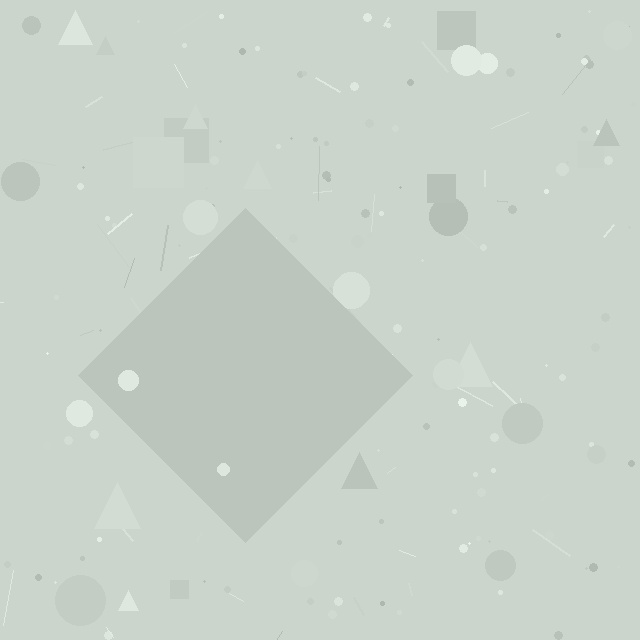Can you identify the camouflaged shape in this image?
The camouflaged shape is a diamond.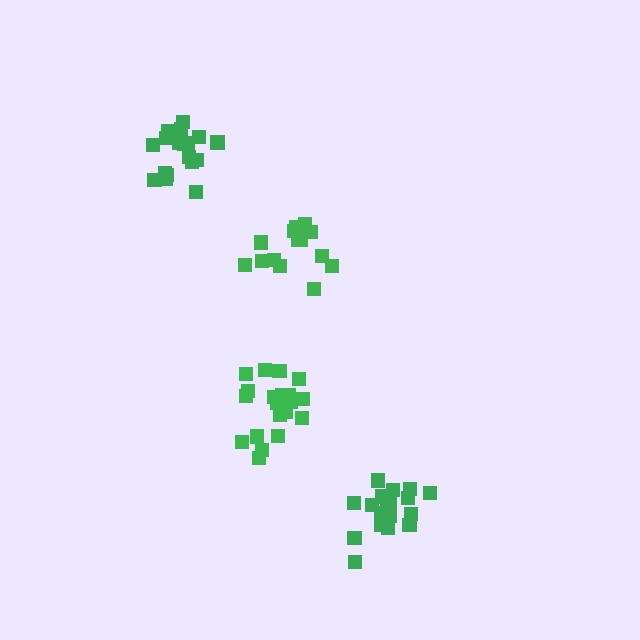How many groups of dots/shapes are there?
There are 4 groups.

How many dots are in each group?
Group 1: 15 dots, Group 2: 20 dots, Group 3: 19 dots, Group 4: 18 dots (72 total).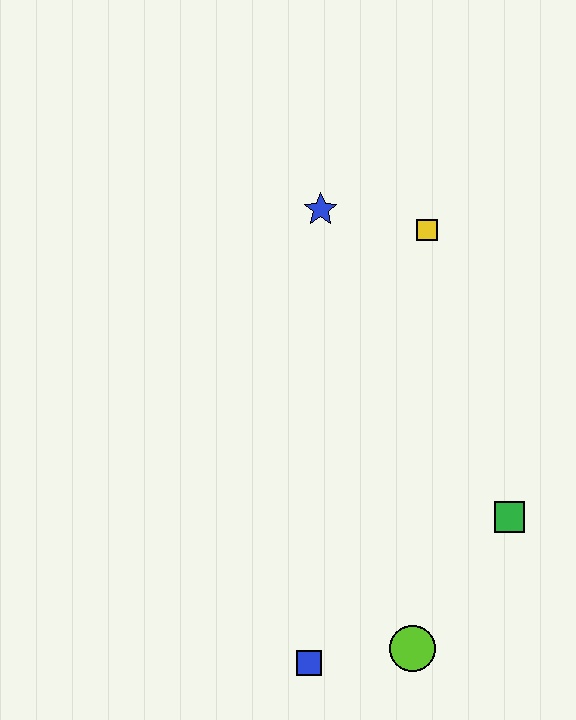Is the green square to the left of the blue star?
No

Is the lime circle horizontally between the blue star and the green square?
Yes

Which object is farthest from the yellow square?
The blue square is farthest from the yellow square.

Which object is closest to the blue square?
The lime circle is closest to the blue square.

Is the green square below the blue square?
No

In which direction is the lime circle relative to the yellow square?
The lime circle is below the yellow square.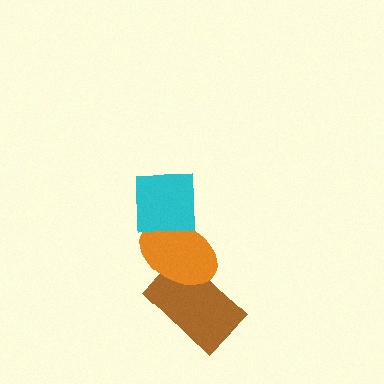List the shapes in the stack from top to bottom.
From top to bottom: the cyan square, the orange ellipse, the brown rectangle.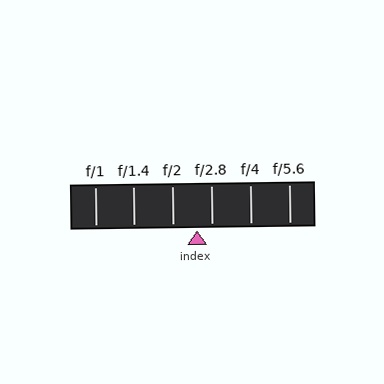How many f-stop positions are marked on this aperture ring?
There are 6 f-stop positions marked.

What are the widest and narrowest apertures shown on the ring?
The widest aperture shown is f/1 and the narrowest is f/5.6.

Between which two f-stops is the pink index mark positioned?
The index mark is between f/2 and f/2.8.